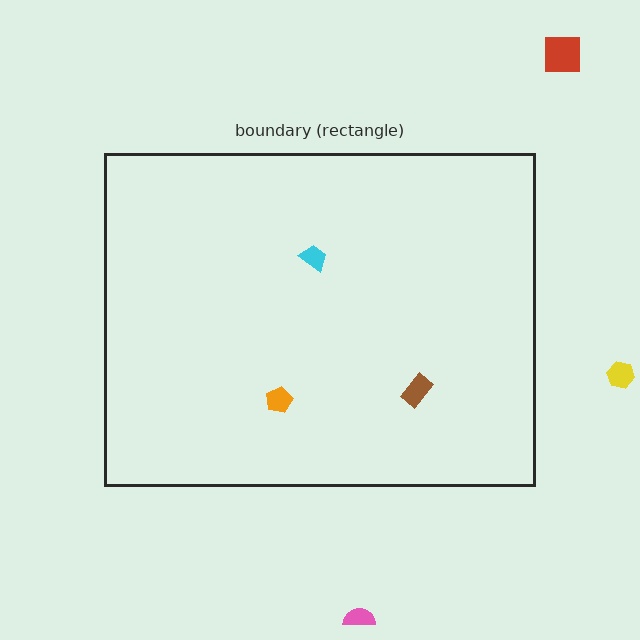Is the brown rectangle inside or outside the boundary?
Inside.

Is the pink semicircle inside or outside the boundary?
Outside.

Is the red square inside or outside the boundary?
Outside.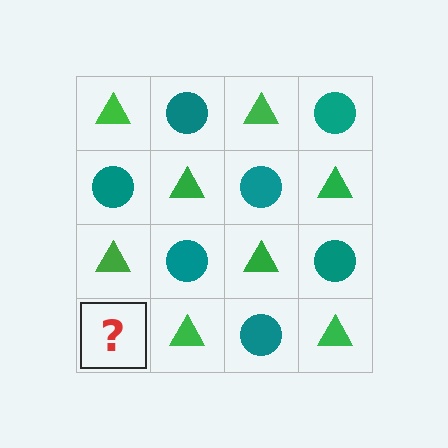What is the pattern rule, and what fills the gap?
The rule is that it alternates green triangle and teal circle in a checkerboard pattern. The gap should be filled with a teal circle.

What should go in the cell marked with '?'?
The missing cell should contain a teal circle.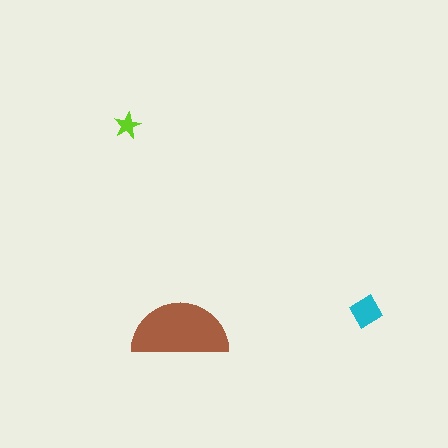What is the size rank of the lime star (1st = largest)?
3rd.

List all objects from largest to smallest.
The brown semicircle, the cyan diamond, the lime star.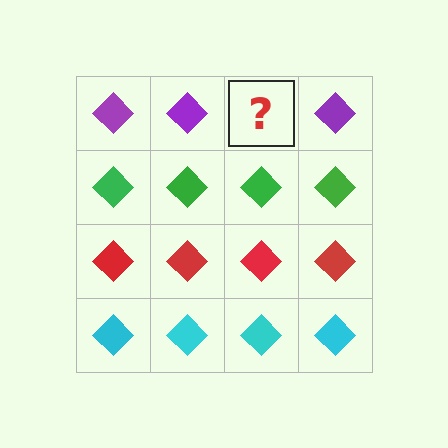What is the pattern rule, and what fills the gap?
The rule is that each row has a consistent color. The gap should be filled with a purple diamond.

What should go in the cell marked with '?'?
The missing cell should contain a purple diamond.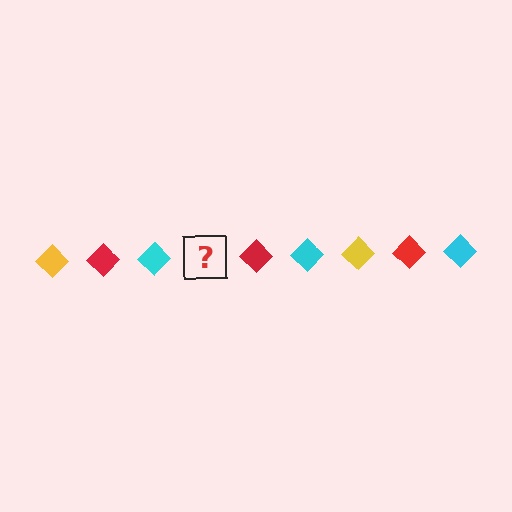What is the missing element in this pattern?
The missing element is a yellow diamond.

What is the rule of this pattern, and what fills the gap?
The rule is that the pattern cycles through yellow, red, cyan diamonds. The gap should be filled with a yellow diamond.